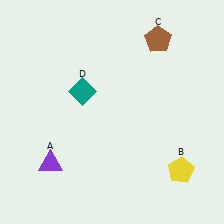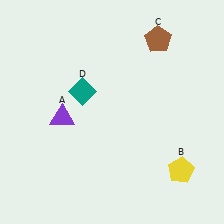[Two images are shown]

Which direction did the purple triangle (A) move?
The purple triangle (A) moved up.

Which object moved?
The purple triangle (A) moved up.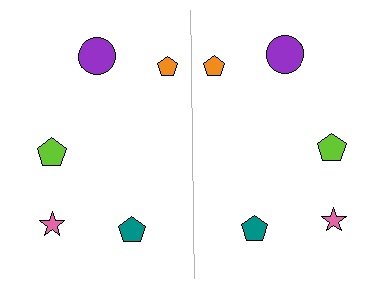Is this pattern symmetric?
Yes, this pattern has bilateral (reflection) symmetry.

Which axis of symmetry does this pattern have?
The pattern has a vertical axis of symmetry running through the center of the image.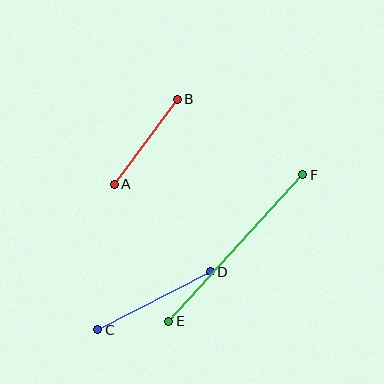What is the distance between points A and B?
The distance is approximately 106 pixels.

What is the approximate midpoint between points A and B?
The midpoint is at approximately (146, 142) pixels.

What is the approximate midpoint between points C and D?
The midpoint is at approximately (154, 301) pixels.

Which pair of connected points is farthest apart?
Points E and F are farthest apart.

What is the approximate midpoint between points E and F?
The midpoint is at approximately (236, 248) pixels.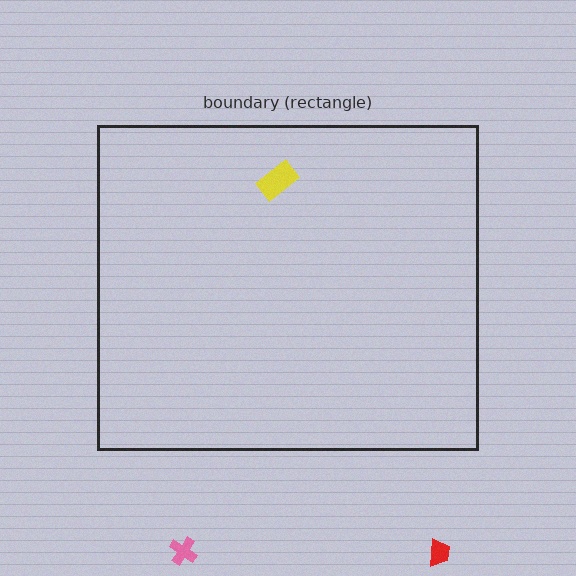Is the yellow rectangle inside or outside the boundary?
Inside.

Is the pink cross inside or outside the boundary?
Outside.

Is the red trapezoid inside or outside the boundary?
Outside.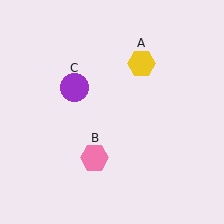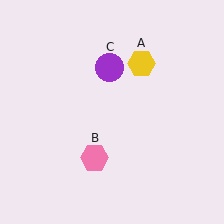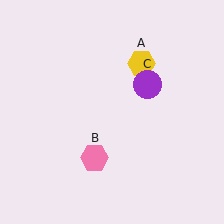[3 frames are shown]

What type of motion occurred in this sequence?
The purple circle (object C) rotated clockwise around the center of the scene.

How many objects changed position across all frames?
1 object changed position: purple circle (object C).